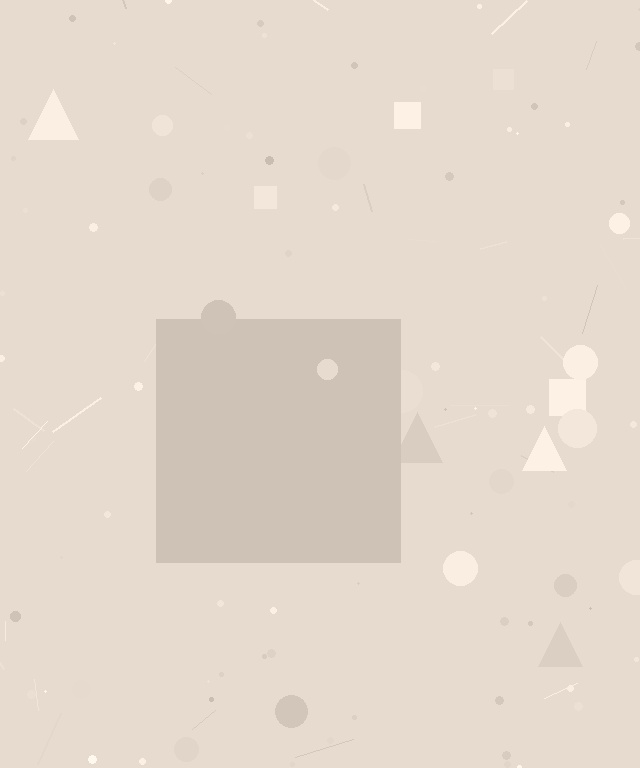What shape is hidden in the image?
A square is hidden in the image.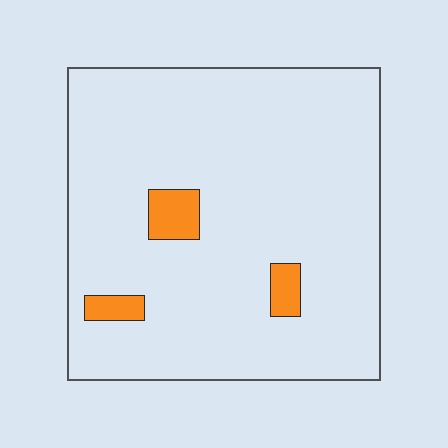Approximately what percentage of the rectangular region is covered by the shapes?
Approximately 5%.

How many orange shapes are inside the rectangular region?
3.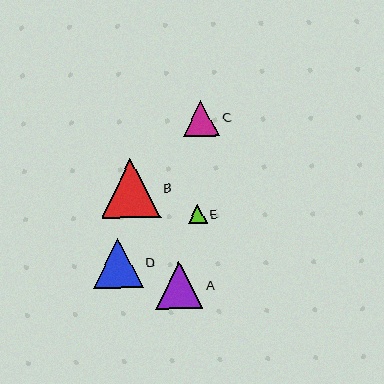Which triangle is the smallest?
Triangle E is the smallest with a size of approximately 19 pixels.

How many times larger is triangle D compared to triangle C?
Triangle D is approximately 1.4 times the size of triangle C.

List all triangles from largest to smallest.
From largest to smallest: B, D, A, C, E.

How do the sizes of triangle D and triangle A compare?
Triangle D and triangle A are approximately the same size.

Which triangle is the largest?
Triangle B is the largest with a size of approximately 59 pixels.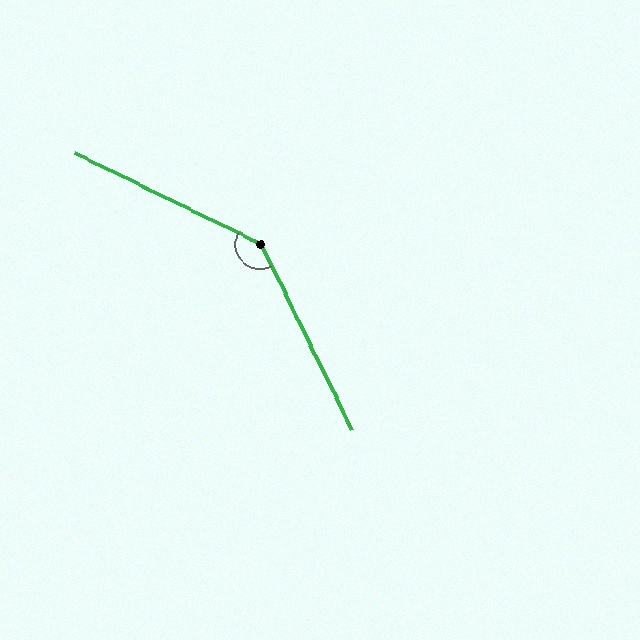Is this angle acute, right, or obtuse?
It is obtuse.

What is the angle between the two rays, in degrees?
Approximately 142 degrees.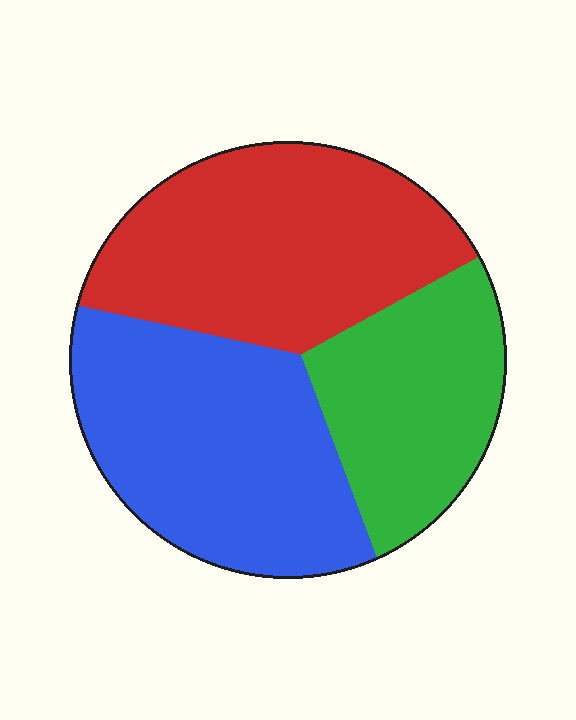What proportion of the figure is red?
Red takes up about three eighths (3/8) of the figure.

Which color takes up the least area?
Green, at roughly 25%.